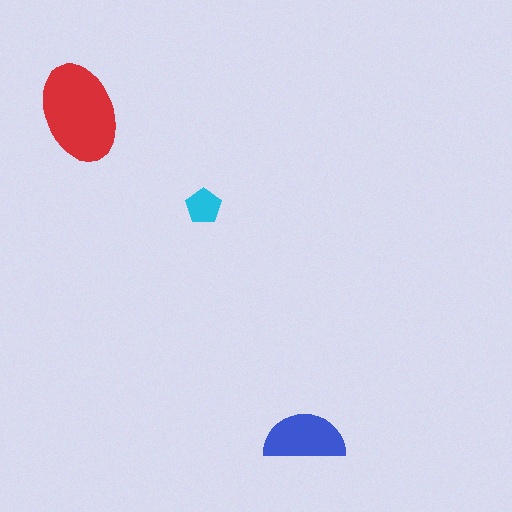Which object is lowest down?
The blue semicircle is bottommost.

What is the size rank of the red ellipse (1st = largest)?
1st.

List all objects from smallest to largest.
The cyan pentagon, the blue semicircle, the red ellipse.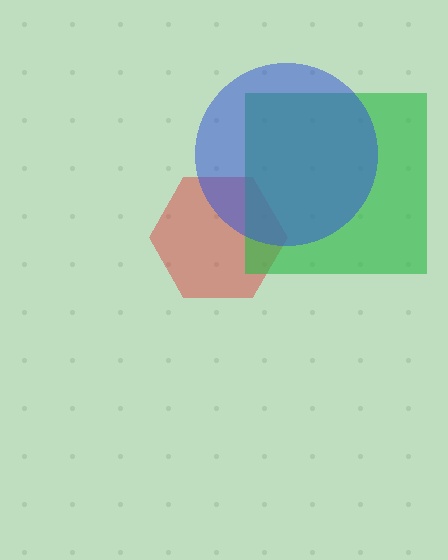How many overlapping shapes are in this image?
There are 3 overlapping shapes in the image.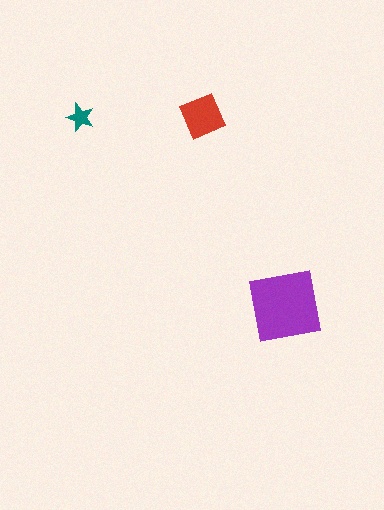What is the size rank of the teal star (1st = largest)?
3rd.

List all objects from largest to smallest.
The purple square, the red diamond, the teal star.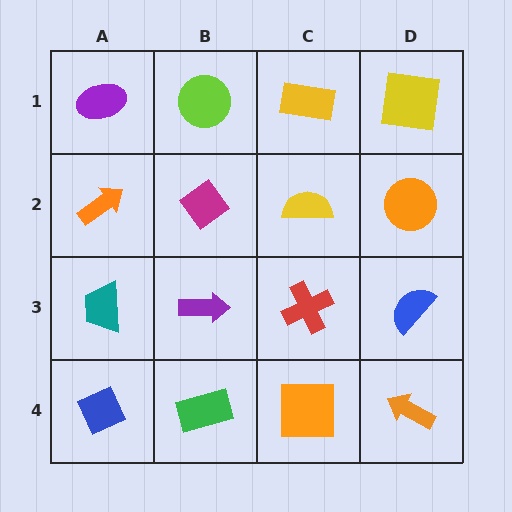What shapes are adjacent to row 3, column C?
A yellow semicircle (row 2, column C), an orange square (row 4, column C), a purple arrow (row 3, column B), a blue semicircle (row 3, column D).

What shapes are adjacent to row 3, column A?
An orange arrow (row 2, column A), a blue diamond (row 4, column A), a purple arrow (row 3, column B).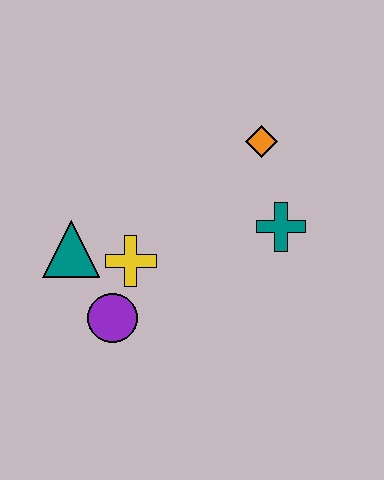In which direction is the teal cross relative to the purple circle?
The teal cross is to the right of the purple circle.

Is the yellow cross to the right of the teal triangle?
Yes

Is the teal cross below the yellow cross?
No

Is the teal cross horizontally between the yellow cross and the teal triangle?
No